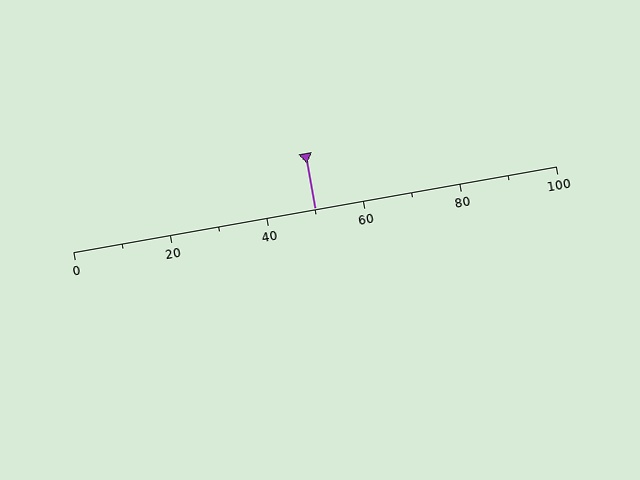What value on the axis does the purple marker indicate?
The marker indicates approximately 50.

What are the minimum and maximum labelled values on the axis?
The axis runs from 0 to 100.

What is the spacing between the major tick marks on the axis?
The major ticks are spaced 20 apart.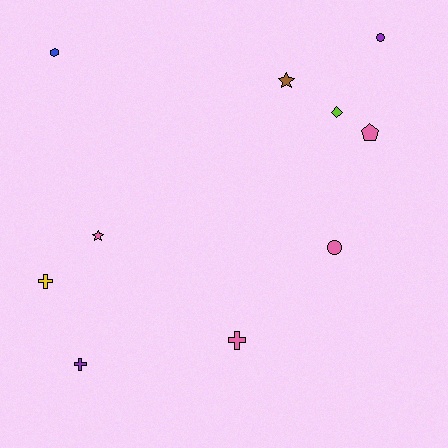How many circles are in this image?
There are 2 circles.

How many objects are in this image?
There are 10 objects.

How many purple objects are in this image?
There are 2 purple objects.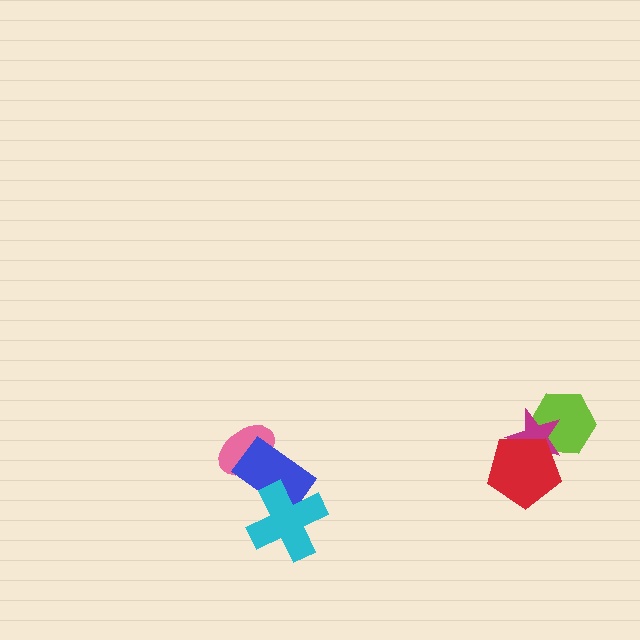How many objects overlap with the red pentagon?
2 objects overlap with the red pentagon.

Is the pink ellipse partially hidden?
Yes, it is partially covered by another shape.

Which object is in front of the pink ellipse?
The blue rectangle is in front of the pink ellipse.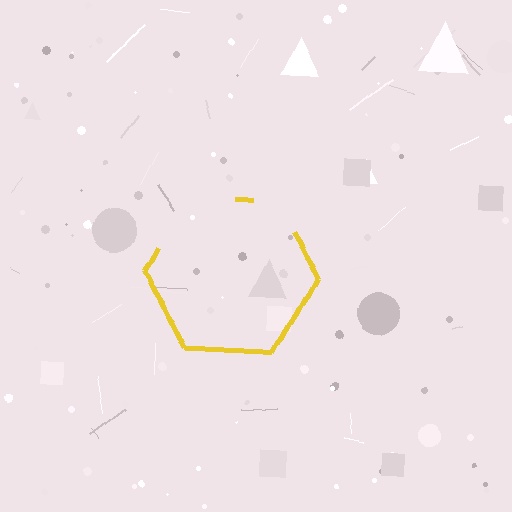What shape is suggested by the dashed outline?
The dashed outline suggests a hexagon.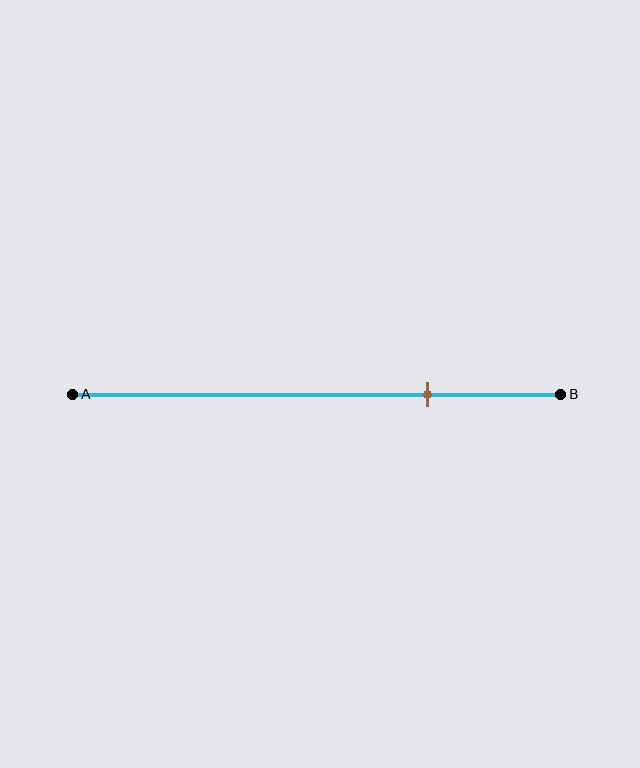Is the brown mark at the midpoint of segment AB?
No, the mark is at about 75% from A, not at the 50% midpoint.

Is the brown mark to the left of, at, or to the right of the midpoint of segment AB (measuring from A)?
The brown mark is to the right of the midpoint of segment AB.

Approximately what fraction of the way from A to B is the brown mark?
The brown mark is approximately 75% of the way from A to B.